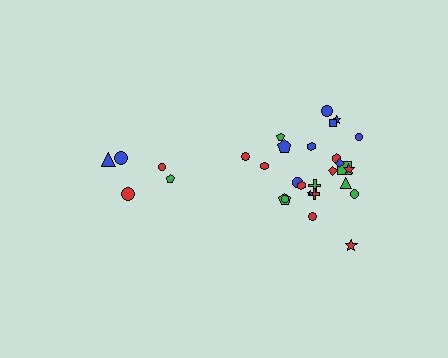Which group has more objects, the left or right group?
The right group.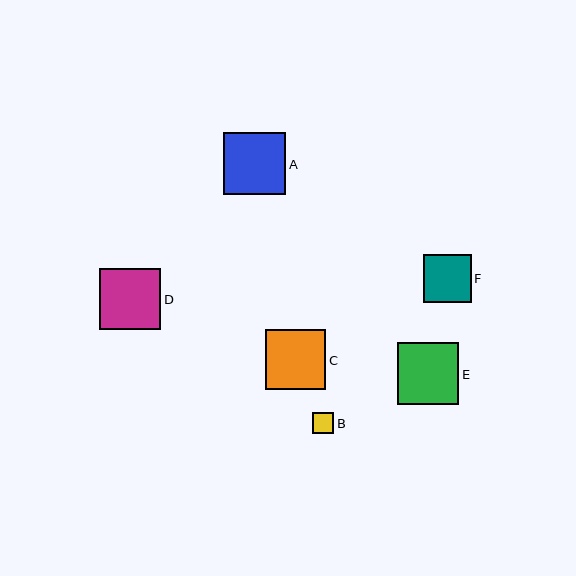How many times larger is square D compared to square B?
Square D is approximately 2.8 times the size of square B.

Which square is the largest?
Square A is the largest with a size of approximately 62 pixels.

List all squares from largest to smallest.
From largest to smallest: A, E, D, C, F, B.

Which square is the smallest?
Square B is the smallest with a size of approximately 22 pixels.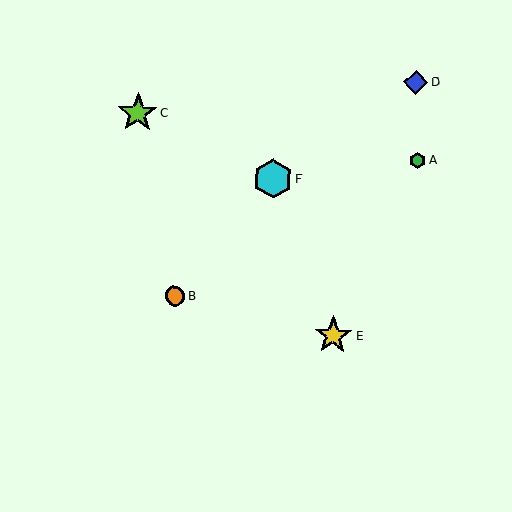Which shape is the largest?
The lime star (labeled C) is the largest.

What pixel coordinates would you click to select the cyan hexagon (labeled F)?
Click at (273, 179) to select the cyan hexagon F.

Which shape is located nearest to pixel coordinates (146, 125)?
The lime star (labeled C) at (138, 113) is nearest to that location.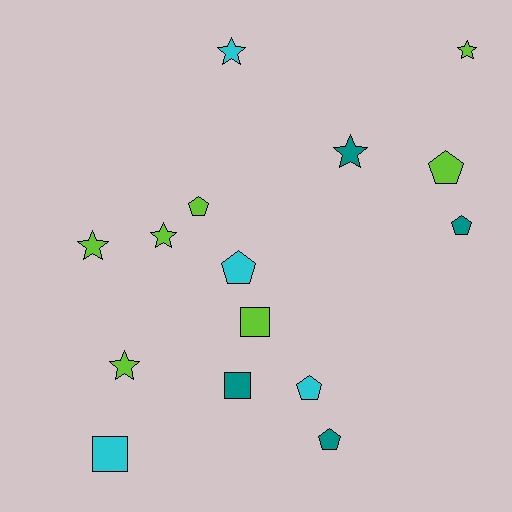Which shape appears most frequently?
Star, with 6 objects.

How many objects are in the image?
There are 15 objects.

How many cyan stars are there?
There is 1 cyan star.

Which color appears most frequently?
Lime, with 7 objects.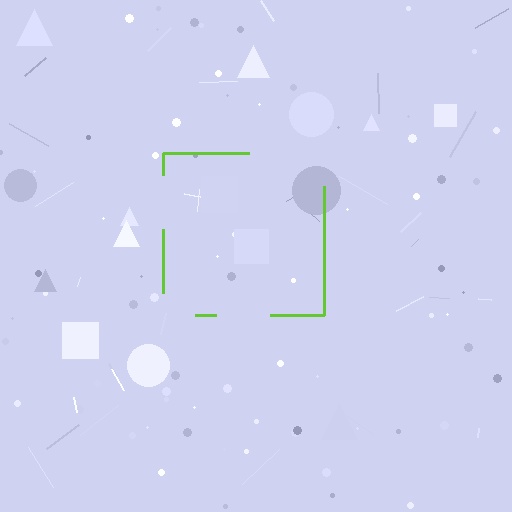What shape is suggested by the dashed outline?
The dashed outline suggests a square.